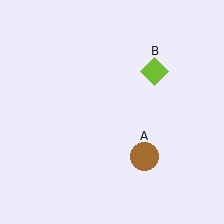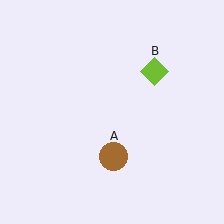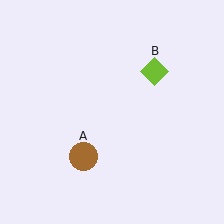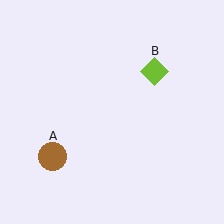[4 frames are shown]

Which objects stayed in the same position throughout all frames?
Lime diamond (object B) remained stationary.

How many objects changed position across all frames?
1 object changed position: brown circle (object A).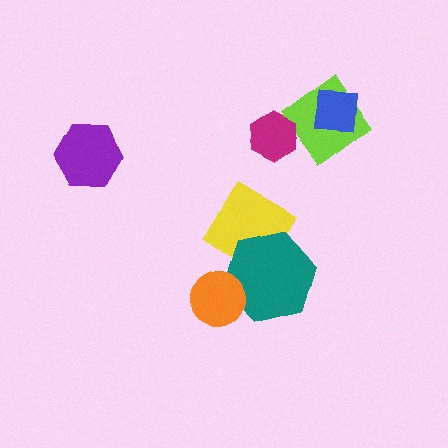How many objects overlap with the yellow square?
1 object overlaps with the yellow square.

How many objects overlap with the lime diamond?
1 object overlaps with the lime diamond.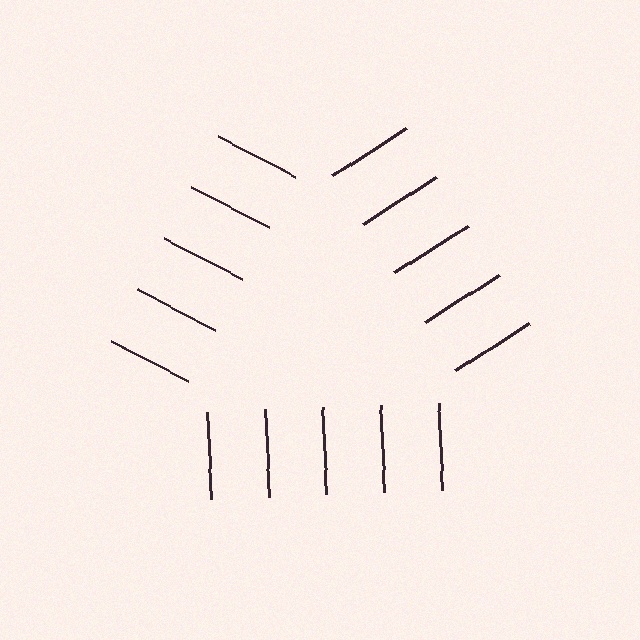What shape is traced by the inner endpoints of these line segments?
An illusory triangle — the line segments terminate on its edges but no continuous stroke is drawn.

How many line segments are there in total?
15 — 5 along each of the 3 edges.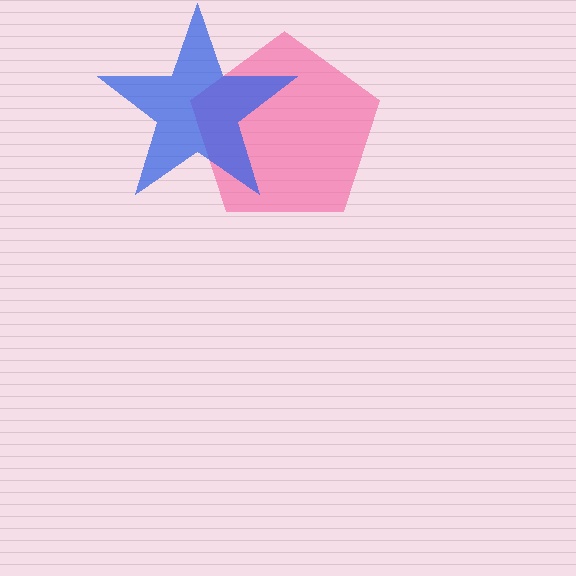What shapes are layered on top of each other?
The layered shapes are: a pink pentagon, a blue star.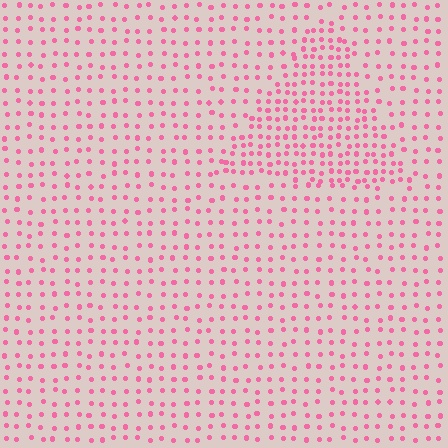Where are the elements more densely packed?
The elements are more densely packed inside the triangle boundary.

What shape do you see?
I see a triangle.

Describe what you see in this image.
The image contains small pink elements arranged at two different densities. A triangle-shaped region is visible where the elements are more densely packed than the surrounding area.